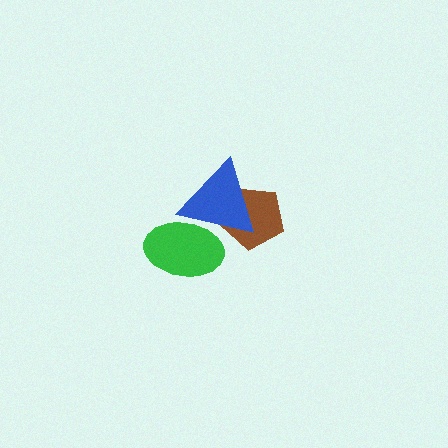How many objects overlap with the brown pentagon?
1 object overlaps with the brown pentagon.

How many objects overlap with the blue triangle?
2 objects overlap with the blue triangle.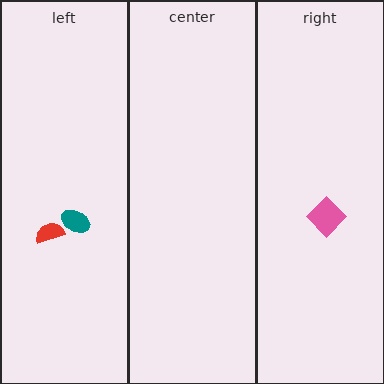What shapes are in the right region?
The pink diamond.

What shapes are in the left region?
The red semicircle, the teal ellipse.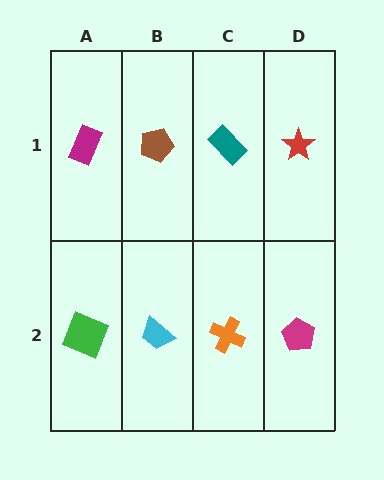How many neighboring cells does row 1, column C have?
3.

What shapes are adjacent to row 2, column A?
A magenta rectangle (row 1, column A), a cyan trapezoid (row 2, column B).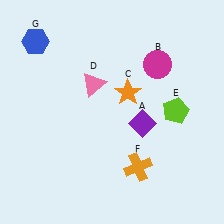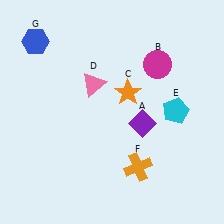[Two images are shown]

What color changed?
The pentagon (E) changed from lime in Image 1 to cyan in Image 2.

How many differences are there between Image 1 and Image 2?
There is 1 difference between the two images.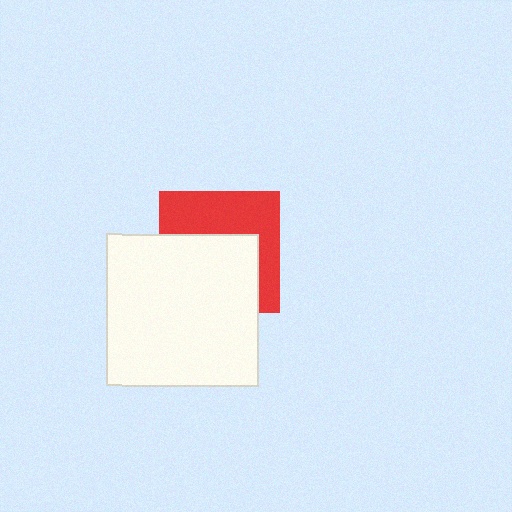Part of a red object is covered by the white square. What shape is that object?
It is a square.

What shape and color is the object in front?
The object in front is a white square.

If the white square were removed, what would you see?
You would see the complete red square.